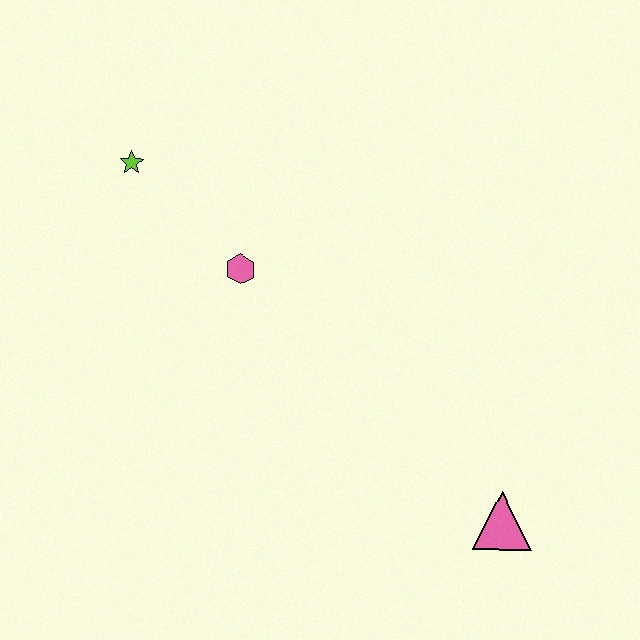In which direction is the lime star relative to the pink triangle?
The lime star is to the left of the pink triangle.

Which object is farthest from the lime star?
The pink triangle is farthest from the lime star.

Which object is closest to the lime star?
The pink hexagon is closest to the lime star.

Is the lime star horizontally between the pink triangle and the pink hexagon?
No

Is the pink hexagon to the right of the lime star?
Yes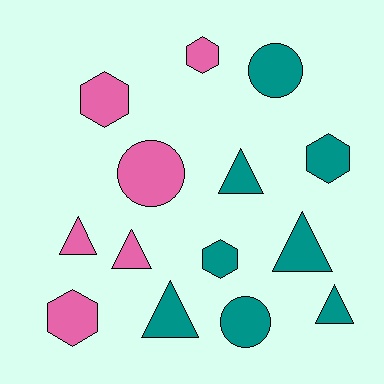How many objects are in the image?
There are 14 objects.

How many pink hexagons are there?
There are 3 pink hexagons.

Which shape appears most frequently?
Triangle, with 6 objects.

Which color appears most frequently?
Teal, with 8 objects.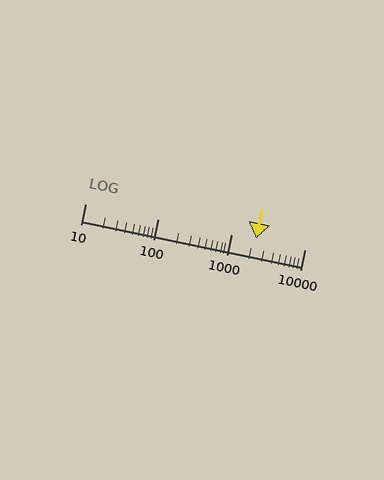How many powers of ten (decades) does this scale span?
The scale spans 3 decades, from 10 to 10000.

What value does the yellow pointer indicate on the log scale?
The pointer indicates approximately 2200.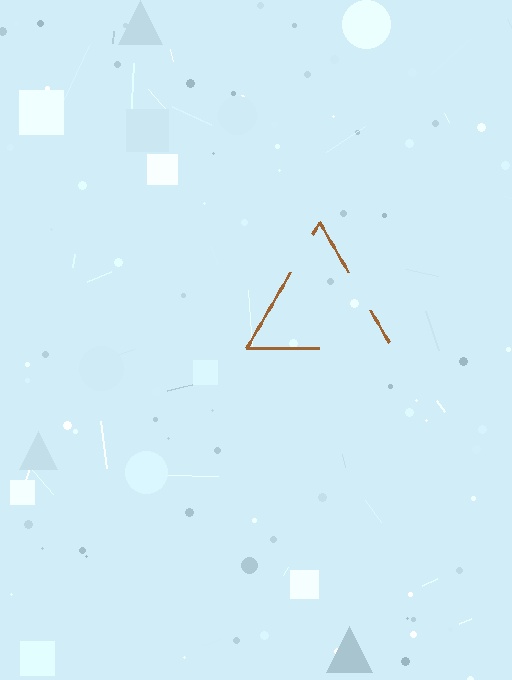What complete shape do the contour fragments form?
The contour fragments form a triangle.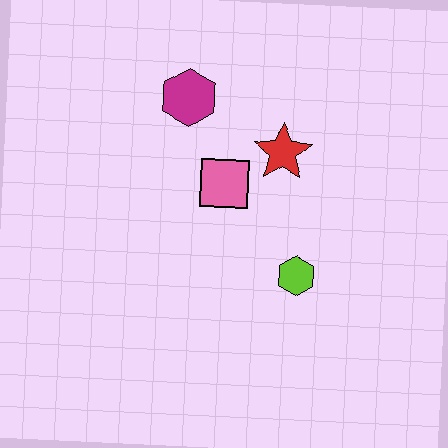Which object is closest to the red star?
The pink square is closest to the red star.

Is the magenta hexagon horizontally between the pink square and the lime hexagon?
No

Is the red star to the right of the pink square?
Yes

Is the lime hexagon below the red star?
Yes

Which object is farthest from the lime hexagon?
The magenta hexagon is farthest from the lime hexagon.